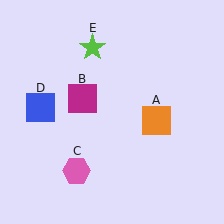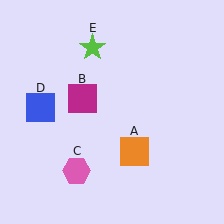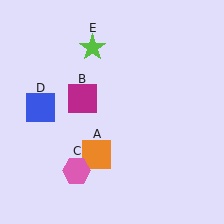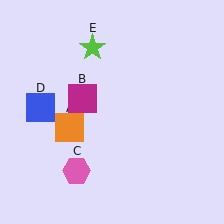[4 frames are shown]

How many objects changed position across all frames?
1 object changed position: orange square (object A).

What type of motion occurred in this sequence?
The orange square (object A) rotated clockwise around the center of the scene.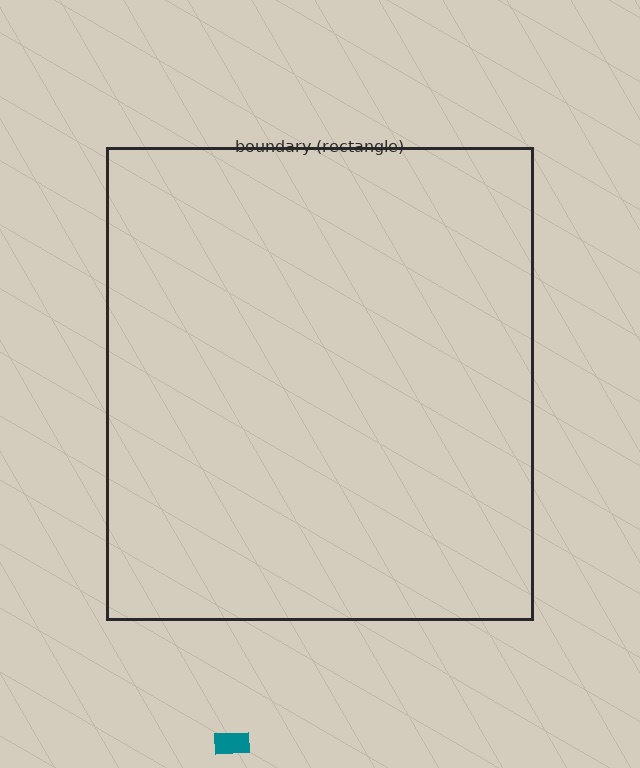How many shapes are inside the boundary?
0 inside, 1 outside.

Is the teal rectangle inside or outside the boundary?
Outside.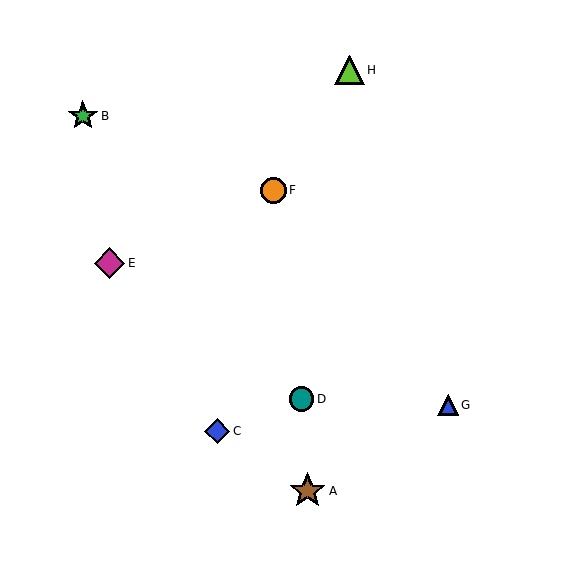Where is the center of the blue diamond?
The center of the blue diamond is at (217, 431).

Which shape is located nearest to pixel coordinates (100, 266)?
The magenta diamond (labeled E) at (109, 263) is nearest to that location.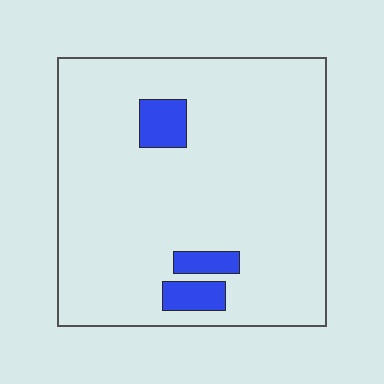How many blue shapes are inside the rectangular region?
3.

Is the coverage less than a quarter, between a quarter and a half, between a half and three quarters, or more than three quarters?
Less than a quarter.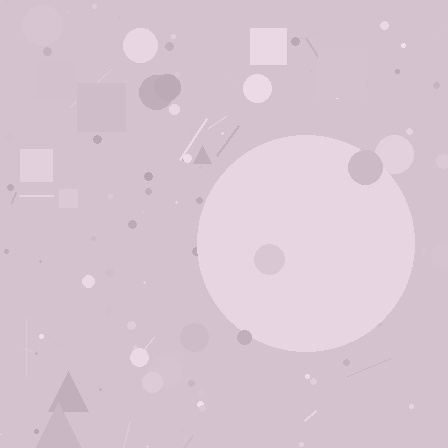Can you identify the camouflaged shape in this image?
The camouflaged shape is a circle.